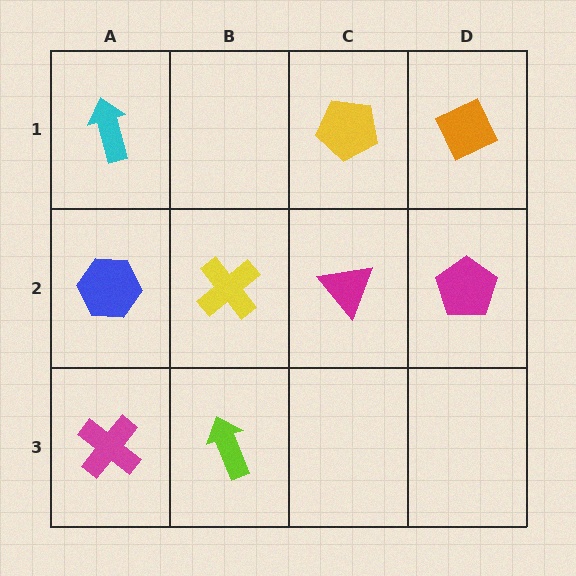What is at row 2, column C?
A magenta triangle.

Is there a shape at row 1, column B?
No, that cell is empty.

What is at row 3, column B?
A lime arrow.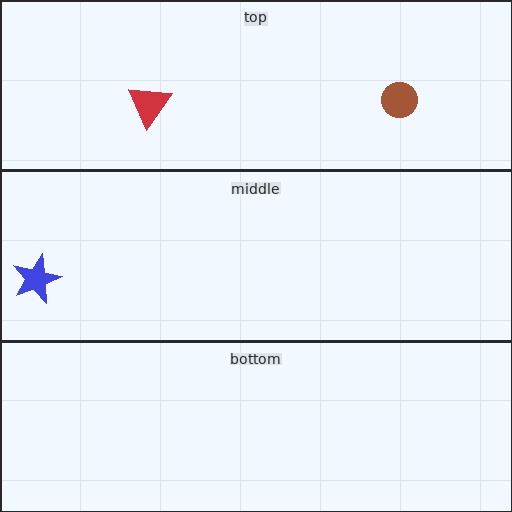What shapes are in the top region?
The brown circle, the red triangle.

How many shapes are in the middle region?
1.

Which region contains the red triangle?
The top region.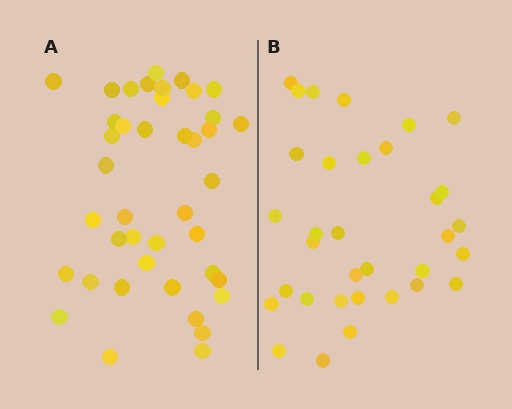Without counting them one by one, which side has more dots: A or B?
Region A (the left region) has more dots.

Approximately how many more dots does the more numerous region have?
Region A has roughly 8 or so more dots than region B.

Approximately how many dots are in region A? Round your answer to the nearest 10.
About 40 dots. (The exact count is 41, which rounds to 40.)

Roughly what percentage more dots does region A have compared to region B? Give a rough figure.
About 25% more.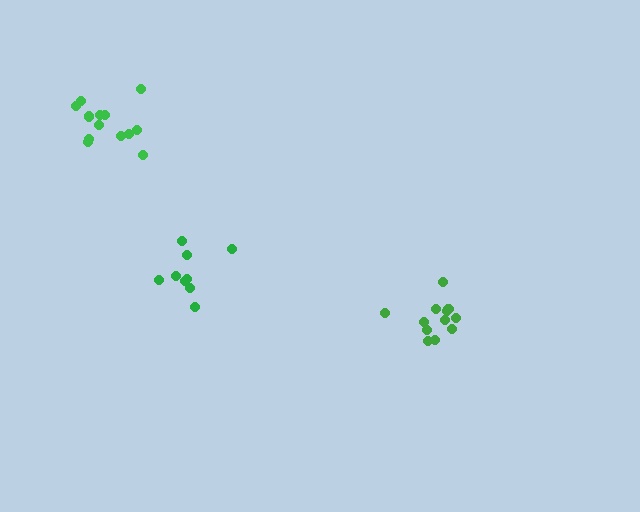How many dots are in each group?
Group 1: 12 dots, Group 2: 9 dots, Group 3: 13 dots (34 total).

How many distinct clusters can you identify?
There are 3 distinct clusters.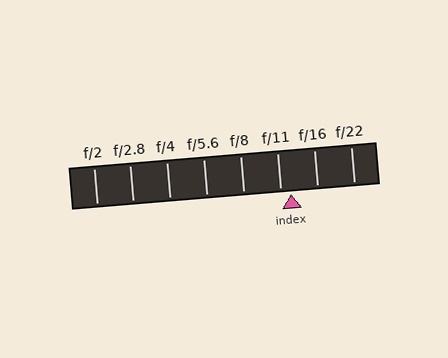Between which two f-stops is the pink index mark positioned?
The index mark is between f/11 and f/16.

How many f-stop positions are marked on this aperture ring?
There are 8 f-stop positions marked.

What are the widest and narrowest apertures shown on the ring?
The widest aperture shown is f/2 and the narrowest is f/22.